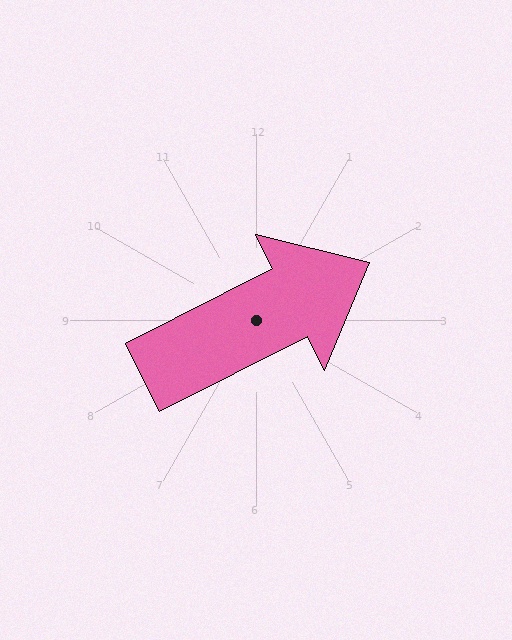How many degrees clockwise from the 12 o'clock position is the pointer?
Approximately 63 degrees.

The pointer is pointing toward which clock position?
Roughly 2 o'clock.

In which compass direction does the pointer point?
Northeast.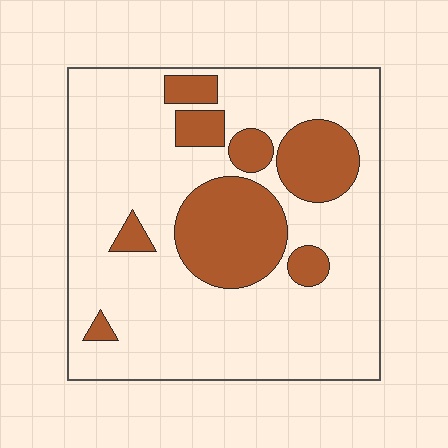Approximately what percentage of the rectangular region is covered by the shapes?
Approximately 25%.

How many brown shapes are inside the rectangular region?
8.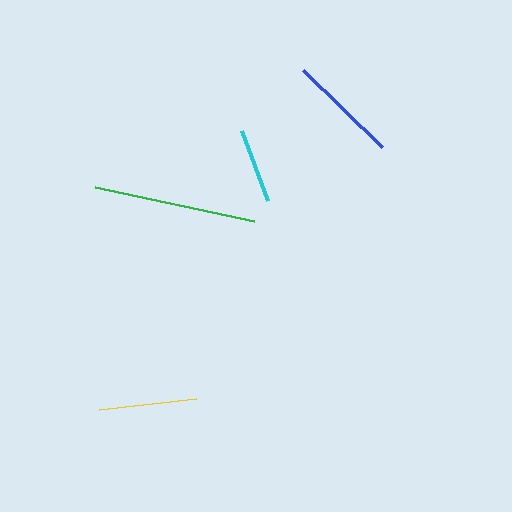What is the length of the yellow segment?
The yellow segment is approximately 98 pixels long.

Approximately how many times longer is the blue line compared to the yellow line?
The blue line is approximately 1.1 times the length of the yellow line.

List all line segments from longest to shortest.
From longest to shortest: green, blue, yellow, cyan.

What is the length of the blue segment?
The blue segment is approximately 110 pixels long.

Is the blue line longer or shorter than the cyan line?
The blue line is longer than the cyan line.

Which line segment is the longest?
The green line is the longest at approximately 163 pixels.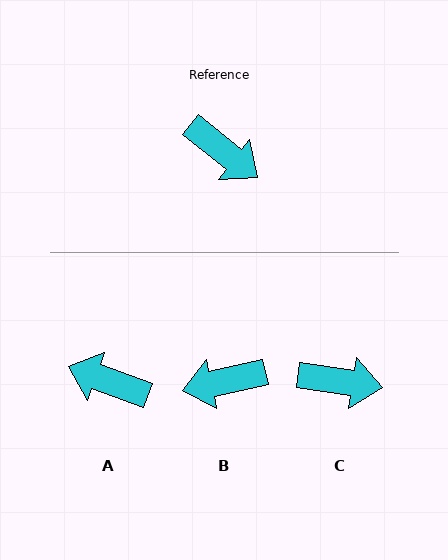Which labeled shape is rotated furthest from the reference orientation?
A, about 162 degrees away.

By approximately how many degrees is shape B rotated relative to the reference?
Approximately 129 degrees clockwise.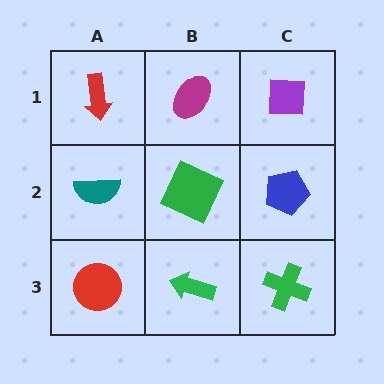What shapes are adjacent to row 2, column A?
A red arrow (row 1, column A), a red circle (row 3, column A), a green square (row 2, column B).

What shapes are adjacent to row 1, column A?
A teal semicircle (row 2, column A), a magenta ellipse (row 1, column B).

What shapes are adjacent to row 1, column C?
A blue pentagon (row 2, column C), a magenta ellipse (row 1, column B).